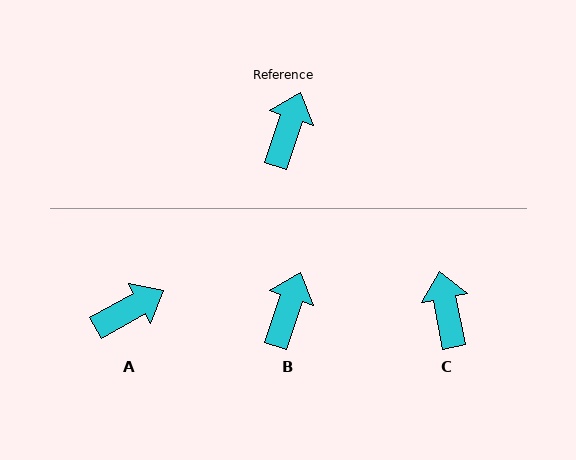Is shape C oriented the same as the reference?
No, it is off by about 30 degrees.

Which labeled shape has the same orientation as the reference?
B.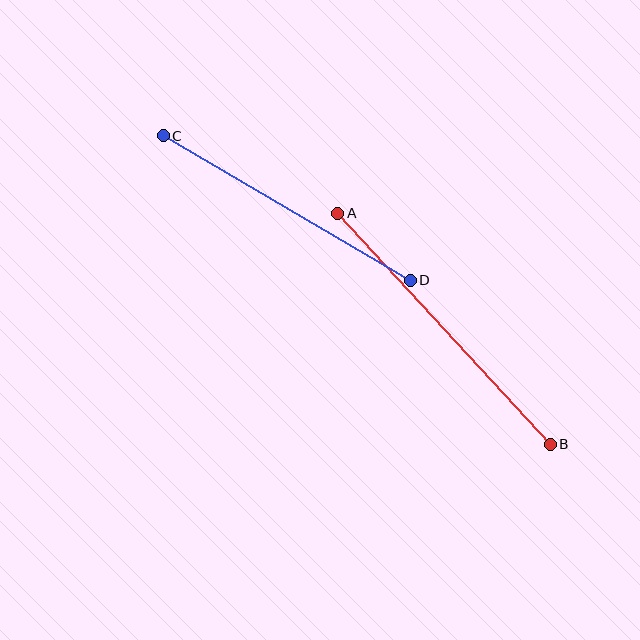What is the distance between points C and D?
The distance is approximately 286 pixels.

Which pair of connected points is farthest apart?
Points A and B are farthest apart.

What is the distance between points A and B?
The distance is approximately 314 pixels.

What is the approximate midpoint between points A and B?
The midpoint is at approximately (444, 329) pixels.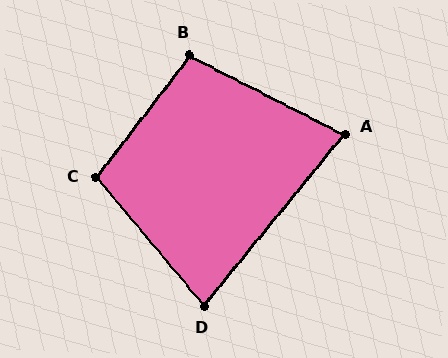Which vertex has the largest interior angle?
C, at approximately 102 degrees.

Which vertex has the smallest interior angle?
A, at approximately 78 degrees.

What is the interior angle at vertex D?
Approximately 80 degrees (acute).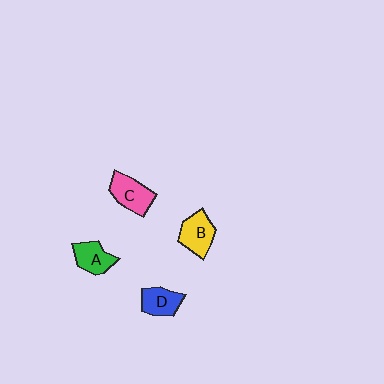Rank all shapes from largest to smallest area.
From largest to smallest: C (pink), B (yellow), A (green), D (blue).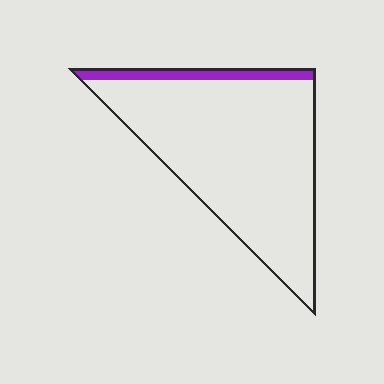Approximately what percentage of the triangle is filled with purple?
Approximately 10%.